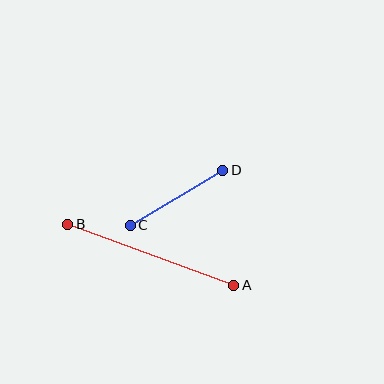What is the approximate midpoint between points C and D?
The midpoint is at approximately (176, 198) pixels.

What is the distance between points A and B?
The distance is approximately 177 pixels.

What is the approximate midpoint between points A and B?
The midpoint is at approximately (151, 255) pixels.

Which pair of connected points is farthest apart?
Points A and B are farthest apart.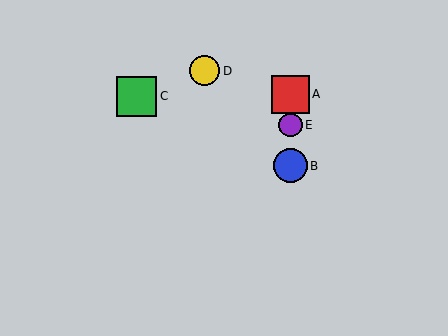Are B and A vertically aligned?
Yes, both are at x≈290.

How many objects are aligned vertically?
3 objects (A, B, E) are aligned vertically.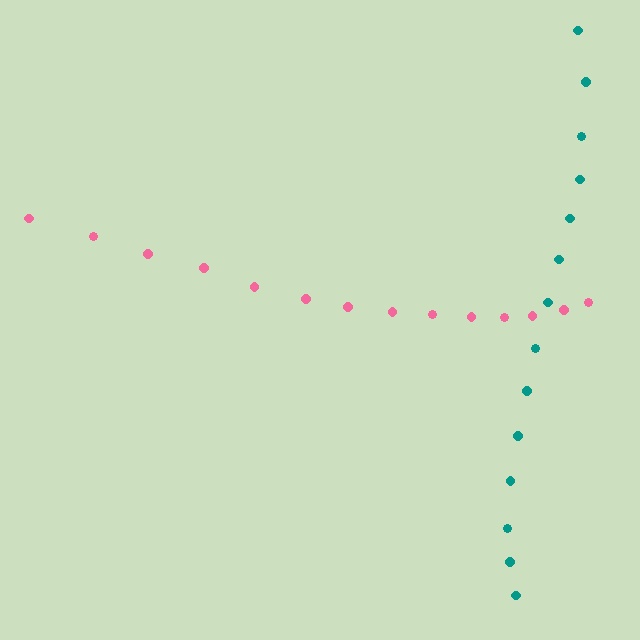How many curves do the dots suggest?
There are 2 distinct paths.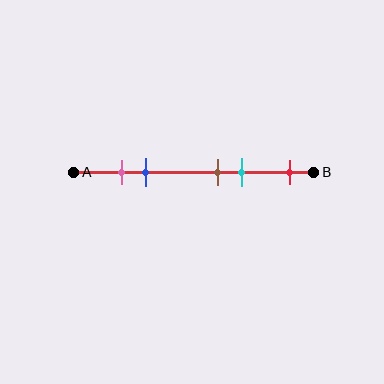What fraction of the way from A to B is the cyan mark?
The cyan mark is approximately 70% (0.7) of the way from A to B.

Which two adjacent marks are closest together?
The pink and blue marks are the closest adjacent pair.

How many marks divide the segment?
There are 5 marks dividing the segment.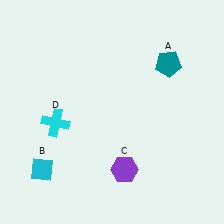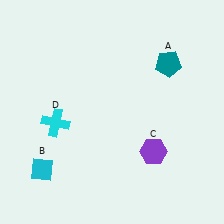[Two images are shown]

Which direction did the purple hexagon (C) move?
The purple hexagon (C) moved right.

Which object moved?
The purple hexagon (C) moved right.